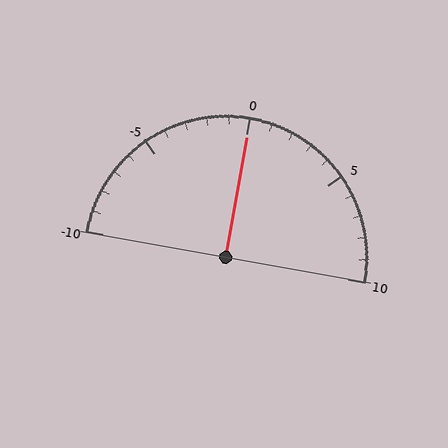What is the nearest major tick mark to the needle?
The nearest major tick mark is 0.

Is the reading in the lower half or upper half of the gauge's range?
The reading is in the upper half of the range (-10 to 10).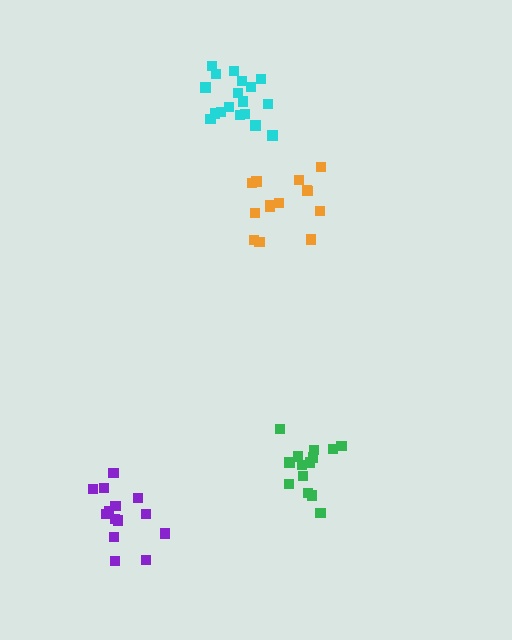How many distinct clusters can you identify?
There are 4 distinct clusters.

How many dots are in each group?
Group 1: 14 dots, Group 2: 14 dots, Group 3: 14 dots, Group 4: 18 dots (60 total).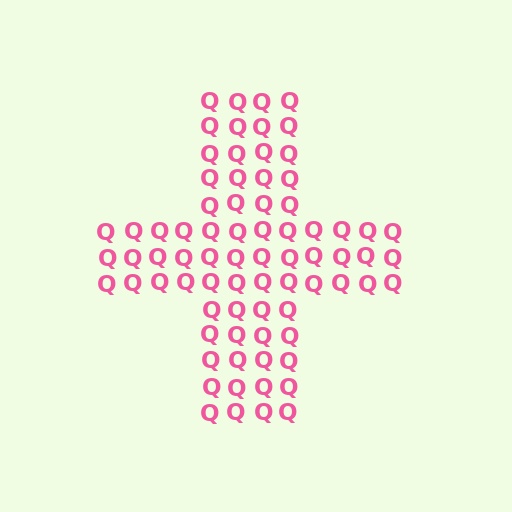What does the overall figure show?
The overall figure shows a cross.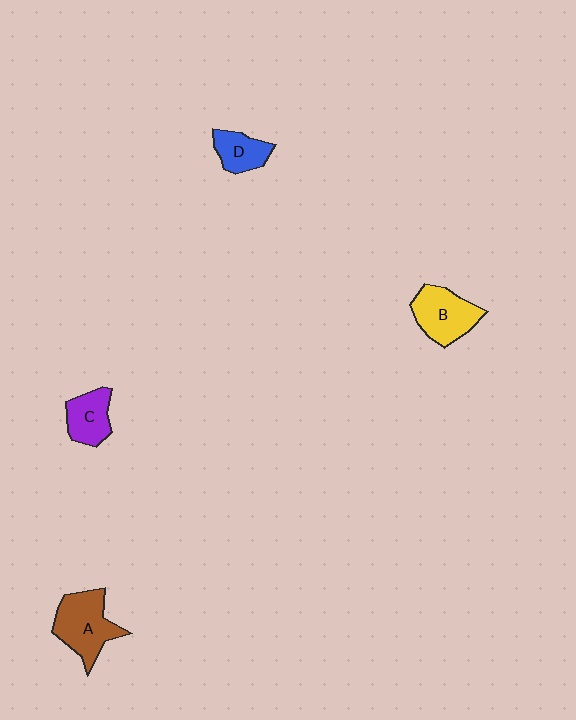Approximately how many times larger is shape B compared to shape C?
Approximately 1.4 times.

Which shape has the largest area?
Shape A (brown).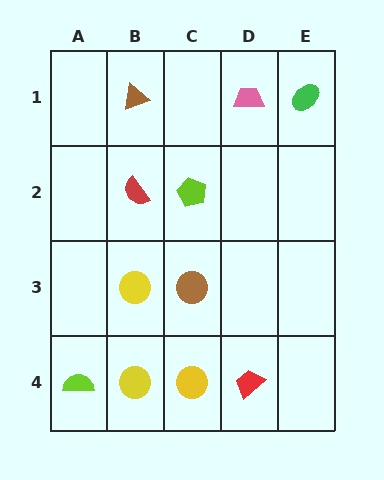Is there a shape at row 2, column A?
No, that cell is empty.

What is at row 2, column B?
A red semicircle.